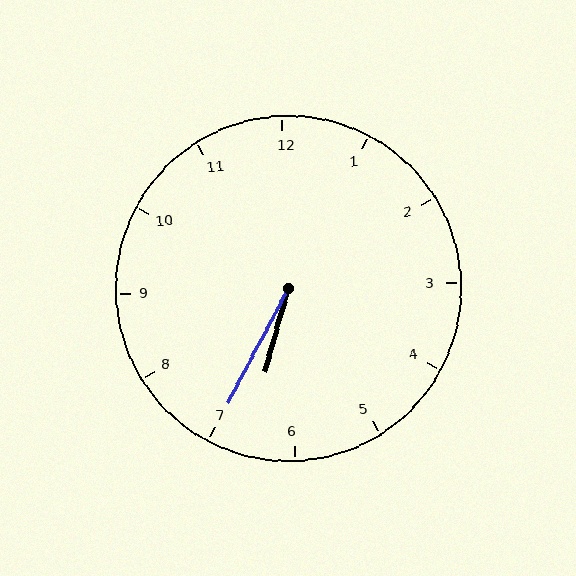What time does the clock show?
6:35.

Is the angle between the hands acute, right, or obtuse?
It is acute.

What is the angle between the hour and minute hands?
Approximately 12 degrees.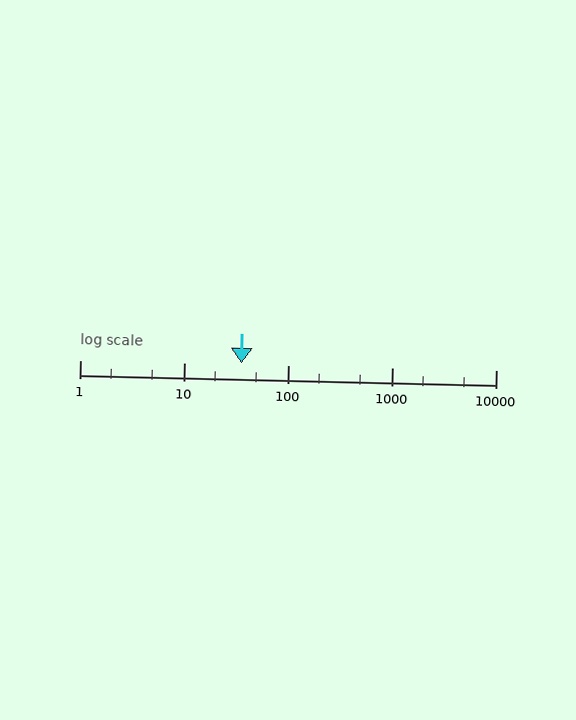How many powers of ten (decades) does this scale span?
The scale spans 4 decades, from 1 to 10000.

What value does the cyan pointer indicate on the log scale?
The pointer indicates approximately 36.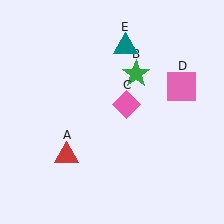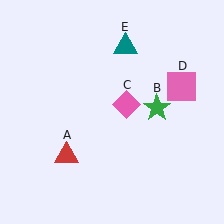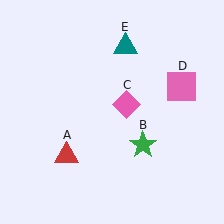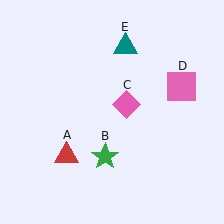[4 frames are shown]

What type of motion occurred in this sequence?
The green star (object B) rotated clockwise around the center of the scene.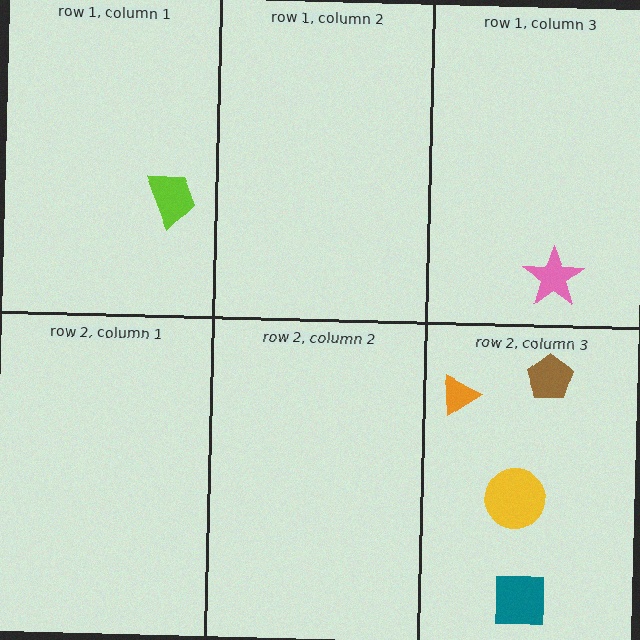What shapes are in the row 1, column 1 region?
The lime trapezoid.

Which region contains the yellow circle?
The row 2, column 3 region.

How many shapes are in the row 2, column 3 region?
4.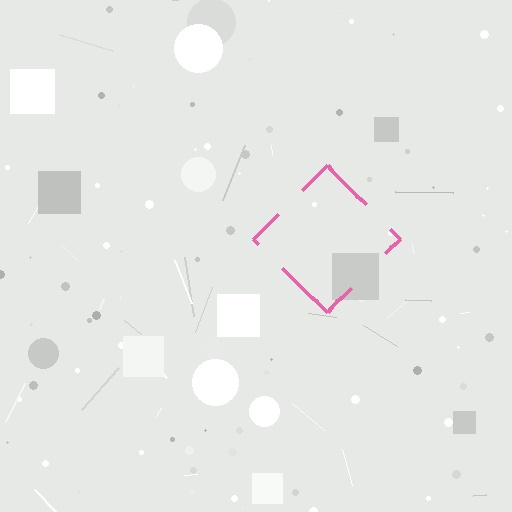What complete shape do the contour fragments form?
The contour fragments form a diamond.